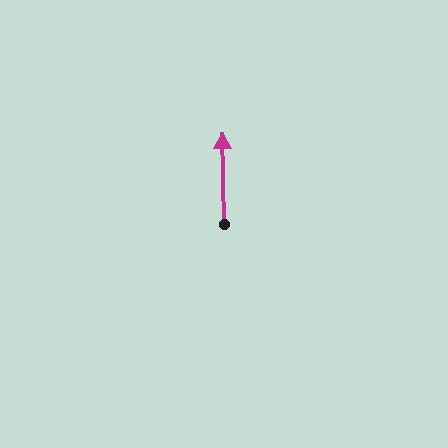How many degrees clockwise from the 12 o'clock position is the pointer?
Approximately 359 degrees.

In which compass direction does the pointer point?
North.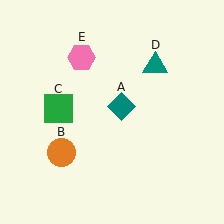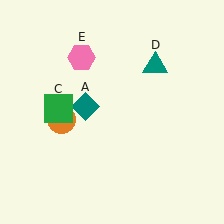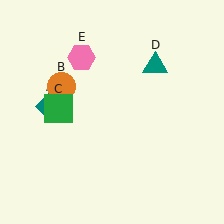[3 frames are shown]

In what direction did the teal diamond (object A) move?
The teal diamond (object A) moved left.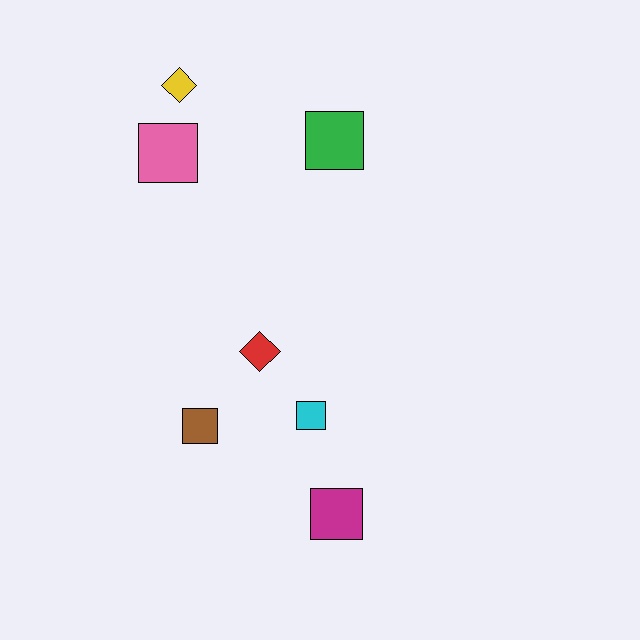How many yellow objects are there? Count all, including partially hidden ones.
There is 1 yellow object.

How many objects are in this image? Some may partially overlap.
There are 7 objects.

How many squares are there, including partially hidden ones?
There are 5 squares.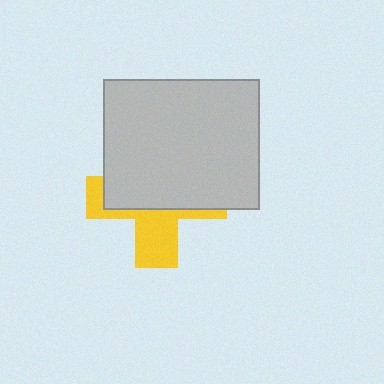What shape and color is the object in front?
The object in front is a light gray rectangle.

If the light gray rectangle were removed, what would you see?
You would see the complete yellow cross.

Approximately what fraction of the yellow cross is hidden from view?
Roughly 61% of the yellow cross is hidden behind the light gray rectangle.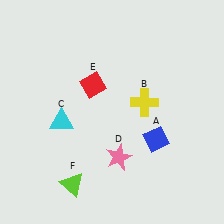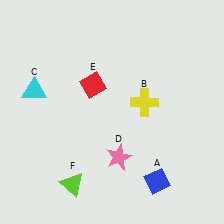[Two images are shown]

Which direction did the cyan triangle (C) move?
The cyan triangle (C) moved up.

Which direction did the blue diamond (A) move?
The blue diamond (A) moved down.